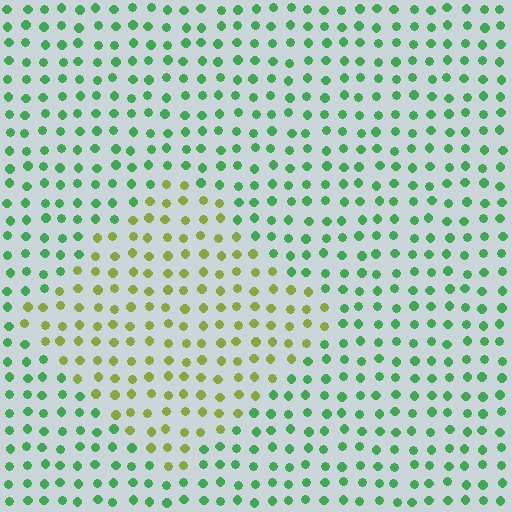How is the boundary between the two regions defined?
The boundary is defined purely by a slight shift in hue (about 49 degrees). Spacing, size, and orientation are identical on both sides.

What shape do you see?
I see a diamond.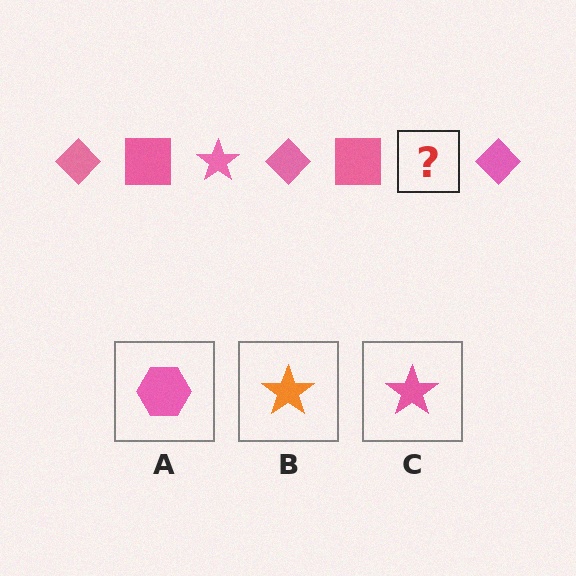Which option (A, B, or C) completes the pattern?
C.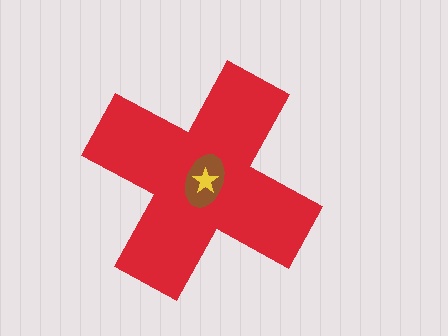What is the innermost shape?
The yellow star.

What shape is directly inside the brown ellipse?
The yellow star.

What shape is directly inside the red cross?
The brown ellipse.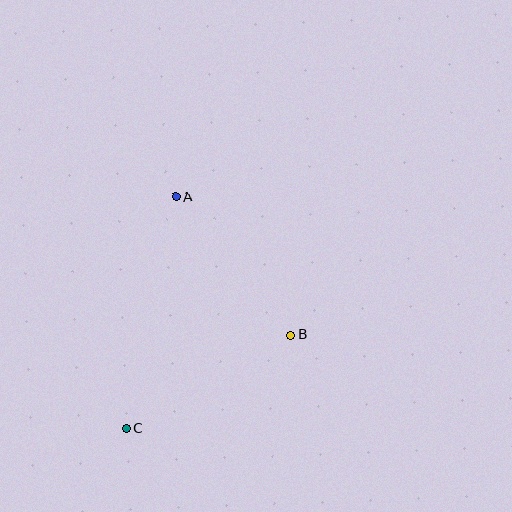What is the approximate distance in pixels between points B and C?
The distance between B and C is approximately 189 pixels.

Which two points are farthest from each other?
Points A and C are farthest from each other.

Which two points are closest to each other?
Points A and B are closest to each other.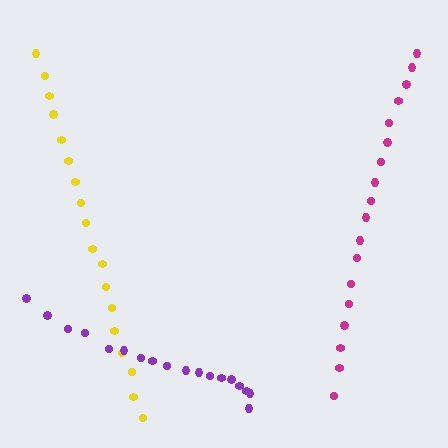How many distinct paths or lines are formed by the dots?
There are 3 distinct paths.